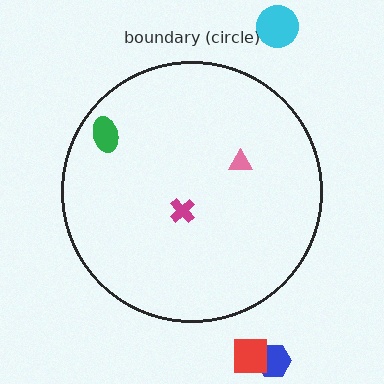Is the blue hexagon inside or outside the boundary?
Outside.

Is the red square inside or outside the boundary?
Outside.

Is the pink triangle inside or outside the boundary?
Inside.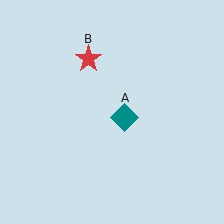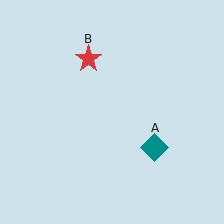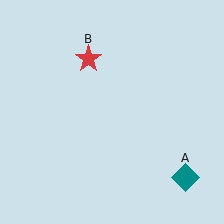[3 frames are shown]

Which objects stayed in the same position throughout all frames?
Red star (object B) remained stationary.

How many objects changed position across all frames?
1 object changed position: teal diamond (object A).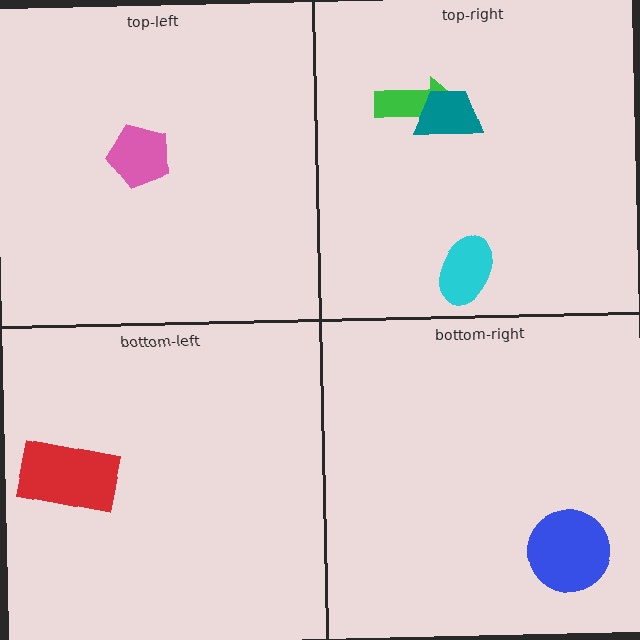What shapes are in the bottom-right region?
The blue circle.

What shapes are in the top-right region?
The green arrow, the cyan ellipse, the teal trapezoid.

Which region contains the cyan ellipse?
The top-right region.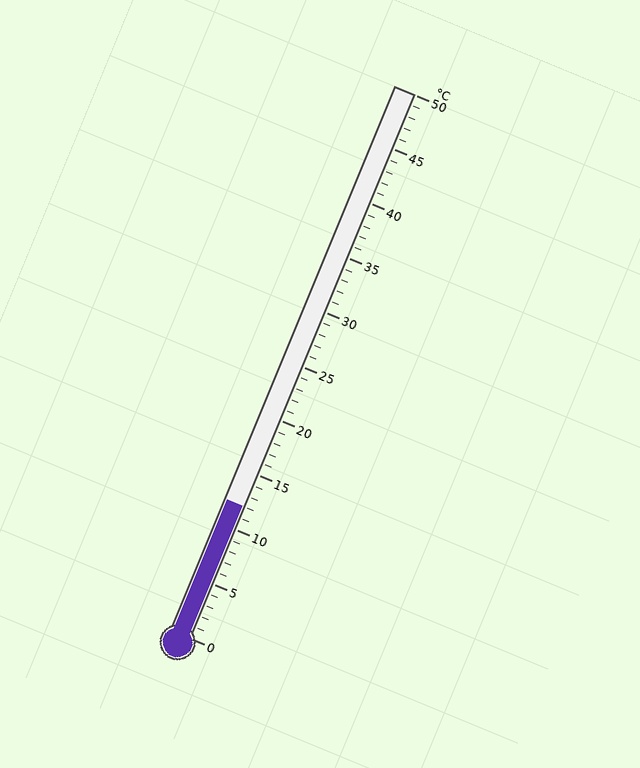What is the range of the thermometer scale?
The thermometer scale ranges from 0°C to 50°C.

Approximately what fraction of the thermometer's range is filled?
The thermometer is filled to approximately 25% of its range.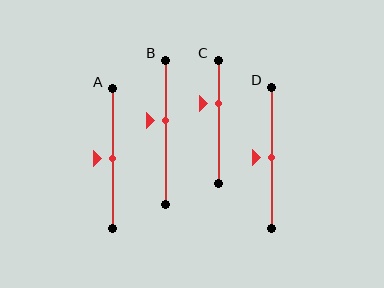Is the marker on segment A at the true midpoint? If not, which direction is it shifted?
Yes, the marker on segment A is at the true midpoint.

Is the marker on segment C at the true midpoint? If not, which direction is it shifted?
No, the marker on segment C is shifted upward by about 15% of the segment length.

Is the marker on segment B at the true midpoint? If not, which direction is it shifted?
No, the marker on segment B is shifted upward by about 8% of the segment length.